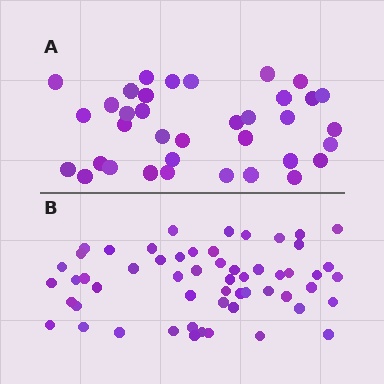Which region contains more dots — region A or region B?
Region B (the bottom region) has more dots.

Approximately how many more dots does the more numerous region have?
Region B has approximately 20 more dots than region A.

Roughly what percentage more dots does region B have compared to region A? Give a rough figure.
About 55% more.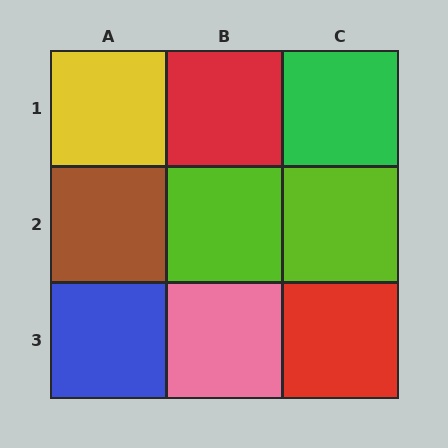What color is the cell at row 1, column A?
Yellow.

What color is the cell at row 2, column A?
Brown.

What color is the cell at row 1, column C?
Green.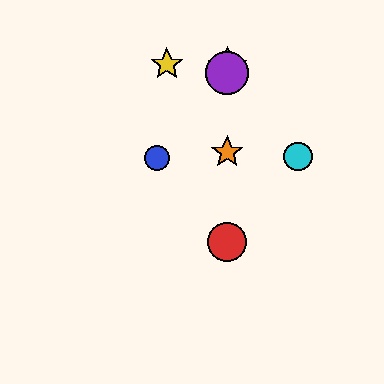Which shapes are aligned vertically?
The red circle, the green star, the purple circle, the orange star are aligned vertically.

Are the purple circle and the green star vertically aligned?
Yes, both are at x≈227.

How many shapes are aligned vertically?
4 shapes (the red circle, the green star, the purple circle, the orange star) are aligned vertically.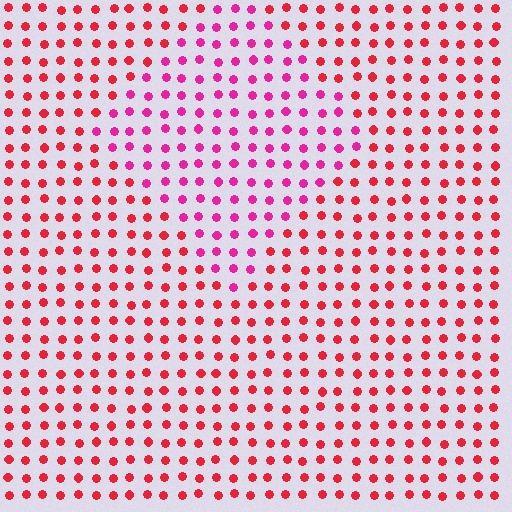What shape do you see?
I see a diamond.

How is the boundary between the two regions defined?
The boundary is defined purely by a slight shift in hue (about 32 degrees). Spacing, size, and orientation are identical on both sides.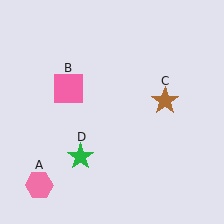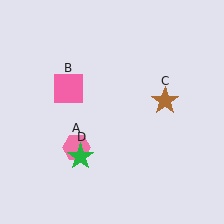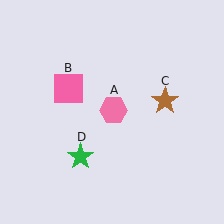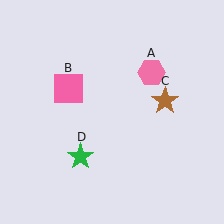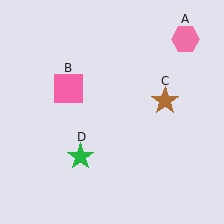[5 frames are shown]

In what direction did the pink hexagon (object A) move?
The pink hexagon (object A) moved up and to the right.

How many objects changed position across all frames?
1 object changed position: pink hexagon (object A).